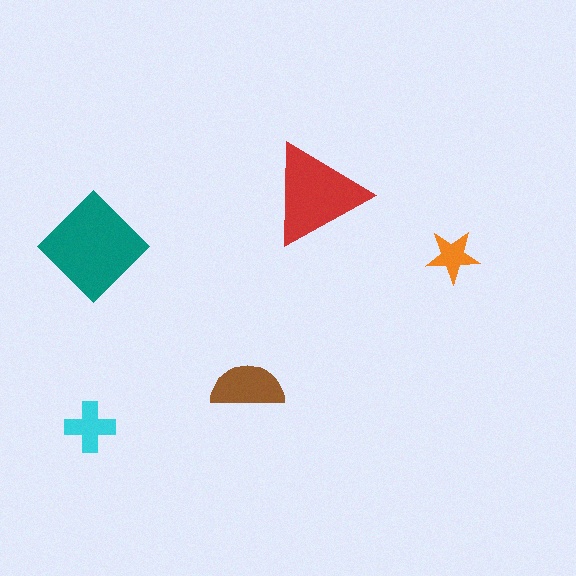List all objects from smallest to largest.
The orange star, the cyan cross, the brown semicircle, the red triangle, the teal diamond.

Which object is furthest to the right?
The orange star is rightmost.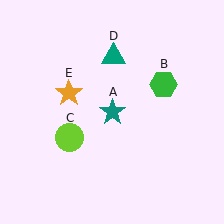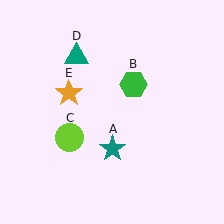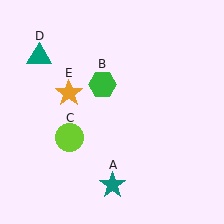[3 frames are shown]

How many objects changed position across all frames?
3 objects changed position: teal star (object A), green hexagon (object B), teal triangle (object D).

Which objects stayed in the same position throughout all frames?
Lime circle (object C) and orange star (object E) remained stationary.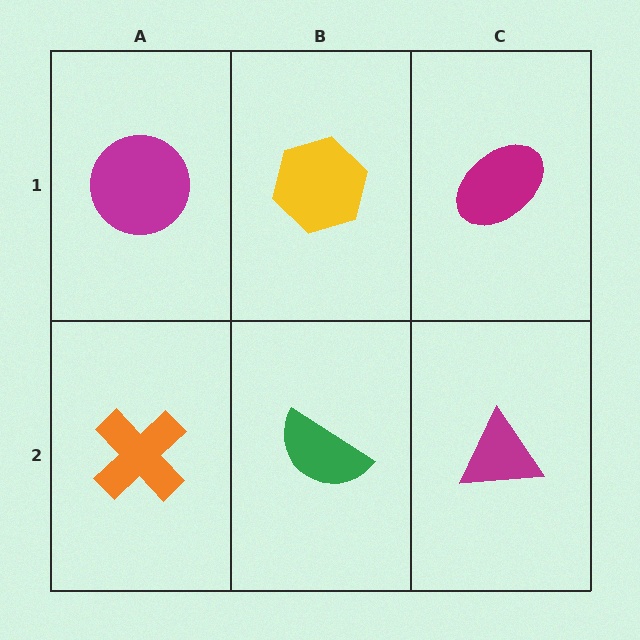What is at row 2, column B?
A green semicircle.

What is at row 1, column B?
A yellow hexagon.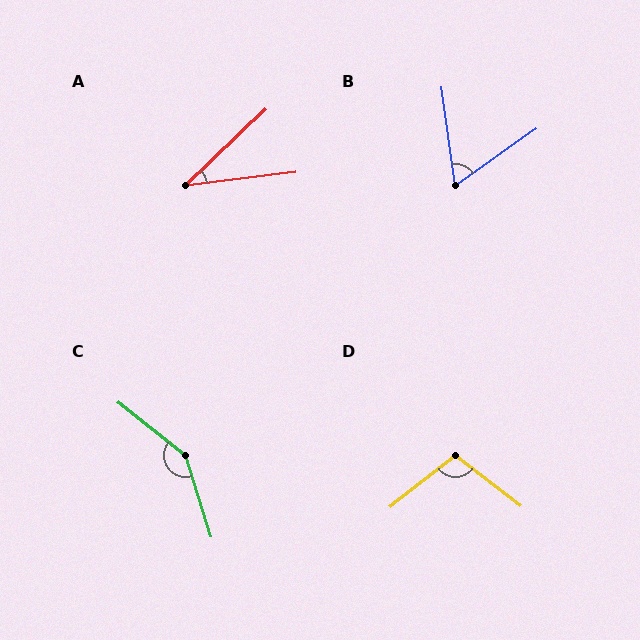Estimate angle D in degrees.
Approximately 105 degrees.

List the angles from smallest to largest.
A (36°), B (63°), D (105°), C (145°).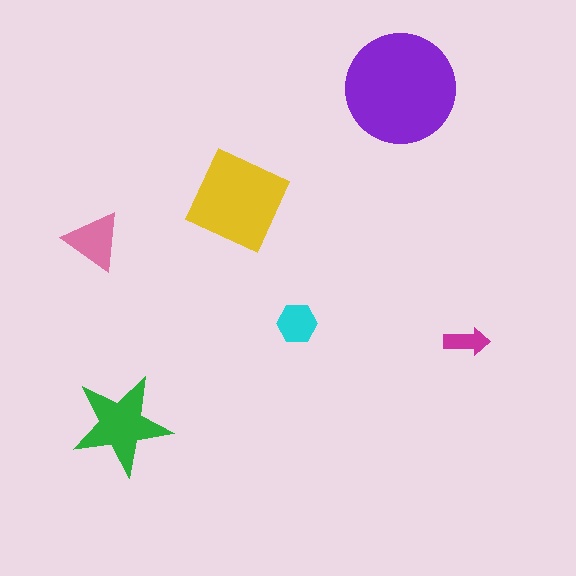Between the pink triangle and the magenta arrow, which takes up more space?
The pink triangle.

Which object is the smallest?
The magenta arrow.